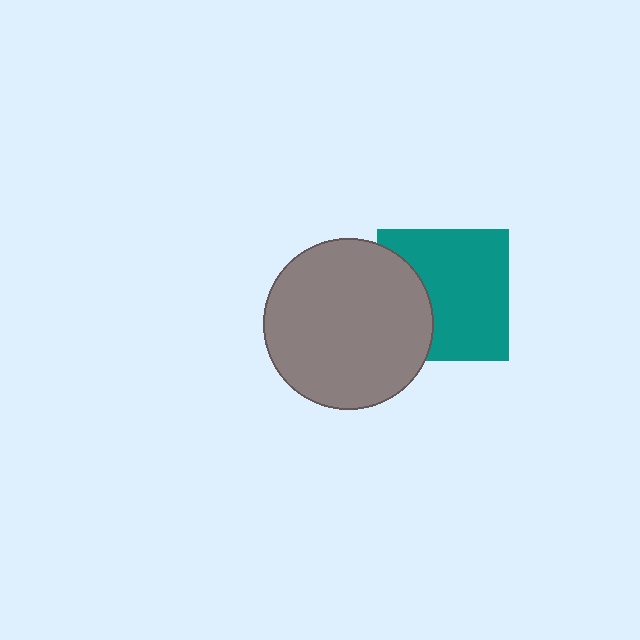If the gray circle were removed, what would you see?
You would see the complete teal square.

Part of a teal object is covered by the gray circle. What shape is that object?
It is a square.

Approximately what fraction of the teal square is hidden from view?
Roughly 31% of the teal square is hidden behind the gray circle.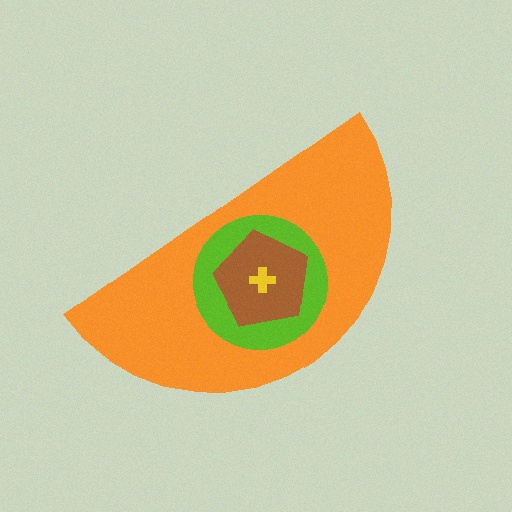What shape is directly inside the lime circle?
The brown pentagon.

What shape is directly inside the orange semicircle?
The lime circle.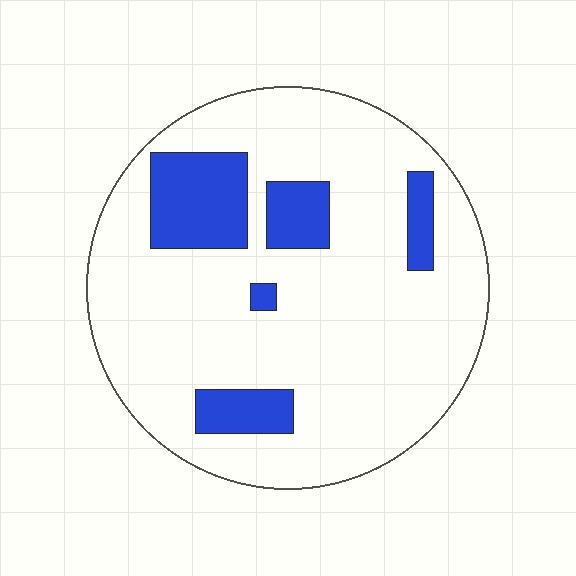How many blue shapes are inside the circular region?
5.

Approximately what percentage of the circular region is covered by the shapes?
Approximately 15%.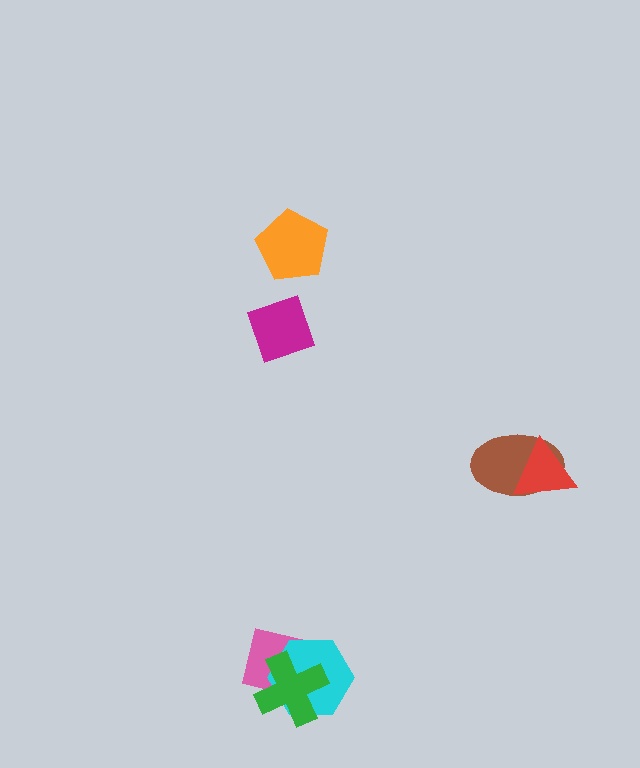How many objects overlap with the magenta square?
0 objects overlap with the magenta square.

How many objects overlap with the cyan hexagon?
2 objects overlap with the cyan hexagon.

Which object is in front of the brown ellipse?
The red triangle is in front of the brown ellipse.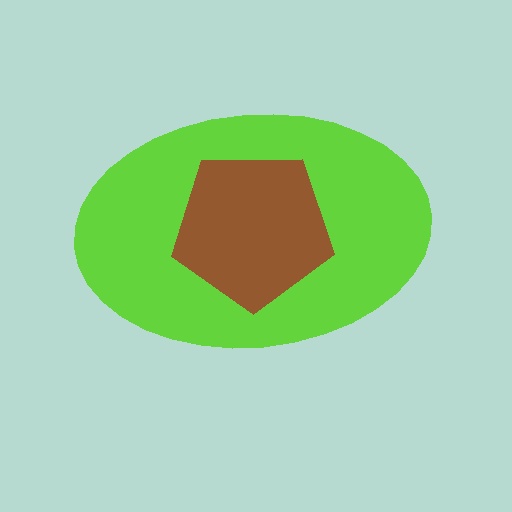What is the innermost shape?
The brown pentagon.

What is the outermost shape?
The lime ellipse.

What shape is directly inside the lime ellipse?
The brown pentagon.